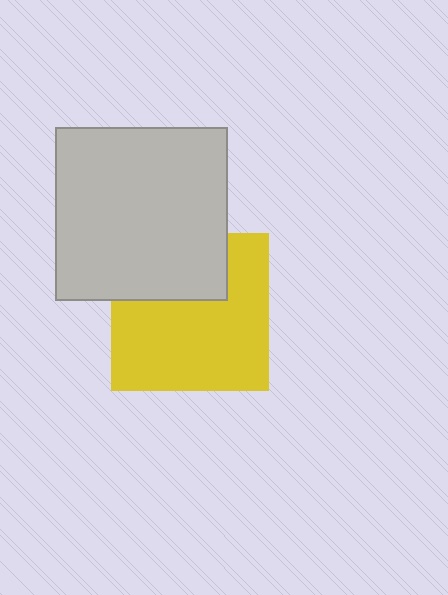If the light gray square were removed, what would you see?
You would see the complete yellow square.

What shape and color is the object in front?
The object in front is a light gray square.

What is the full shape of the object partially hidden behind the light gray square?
The partially hidden object is a yellow square.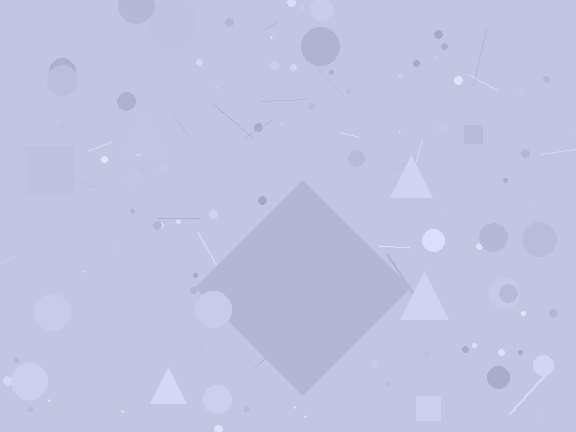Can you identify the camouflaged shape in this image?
The camouflaged shape is a diamond.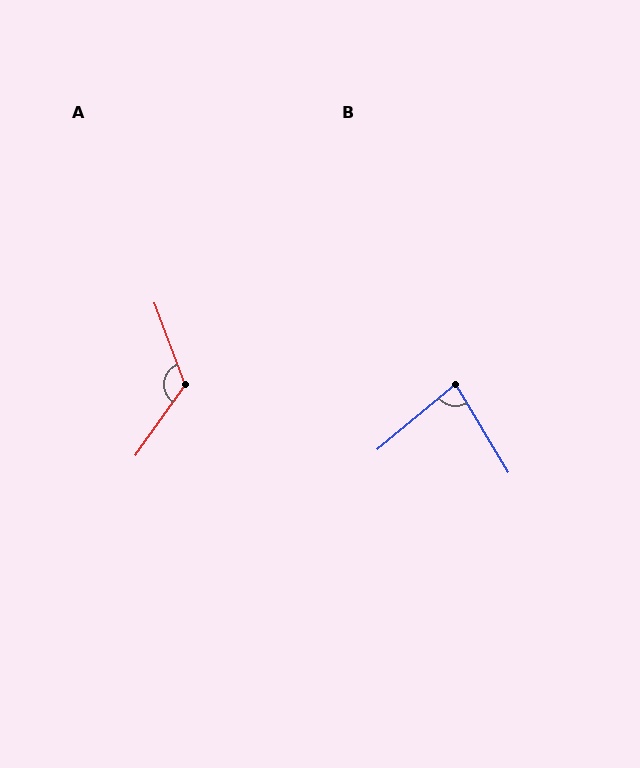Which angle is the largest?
A, at approximately 124 degrees.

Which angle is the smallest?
B, at approximately 81 degrees.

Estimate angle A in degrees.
Approximately 124 degrees.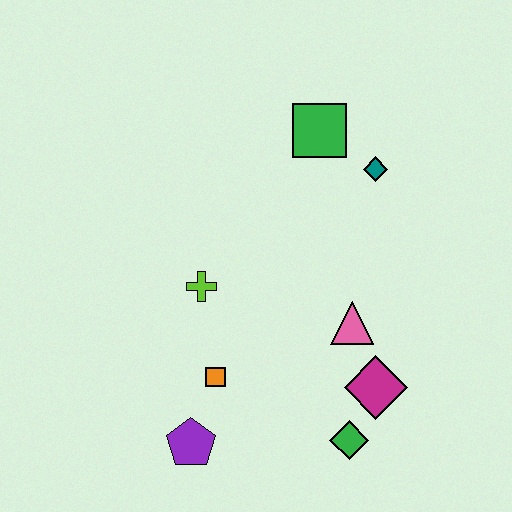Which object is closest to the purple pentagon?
The orange square is closest to the purple pentagon.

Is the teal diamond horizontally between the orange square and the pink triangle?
No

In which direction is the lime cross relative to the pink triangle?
The lime cross is to the left of the pink triangle.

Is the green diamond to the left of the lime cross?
No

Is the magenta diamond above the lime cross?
No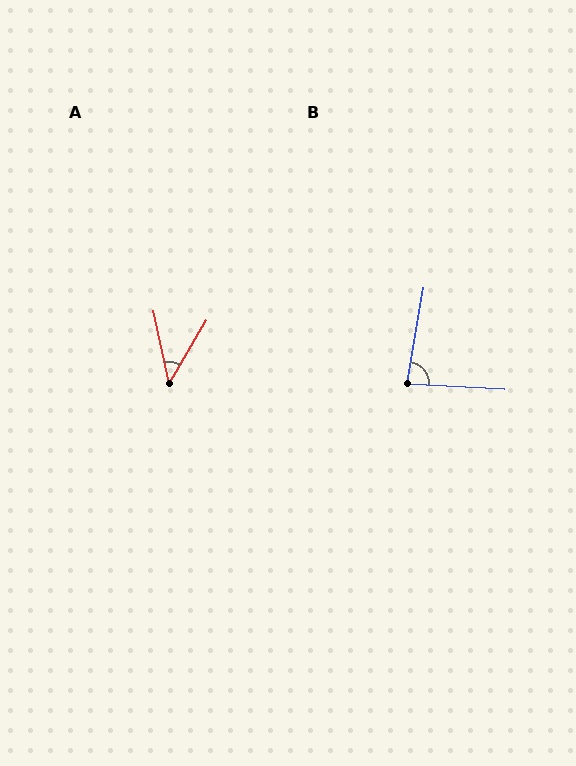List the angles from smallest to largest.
A (42°), B (84°).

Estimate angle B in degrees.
Approximately 84 degrees.